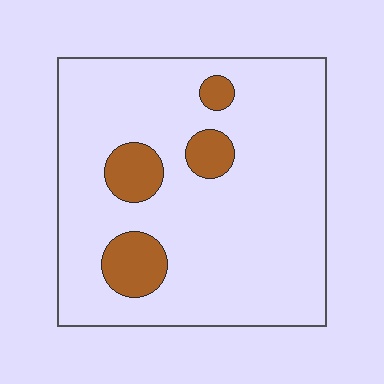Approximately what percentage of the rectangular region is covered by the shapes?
Approximately 15%.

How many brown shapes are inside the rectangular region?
4.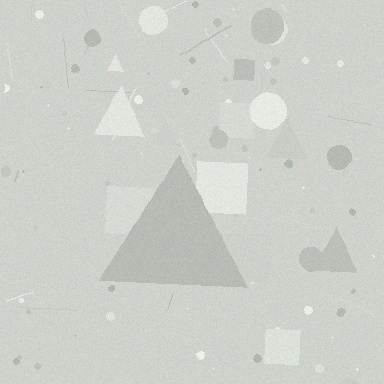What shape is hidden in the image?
A triangle is hidden in the image.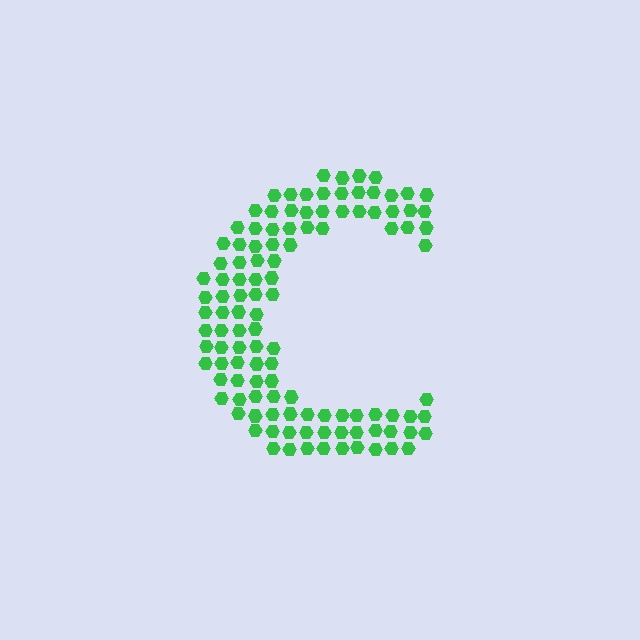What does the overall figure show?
The overall figure shows the letter C.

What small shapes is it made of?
It is made of small hexagons.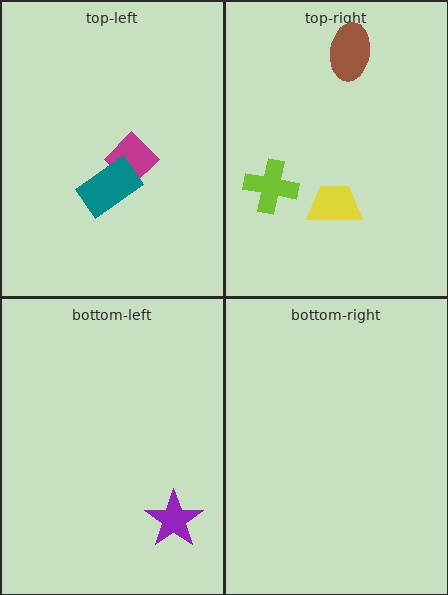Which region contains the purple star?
The bottom-left region.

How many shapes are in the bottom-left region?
1.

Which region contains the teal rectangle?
The top-left region.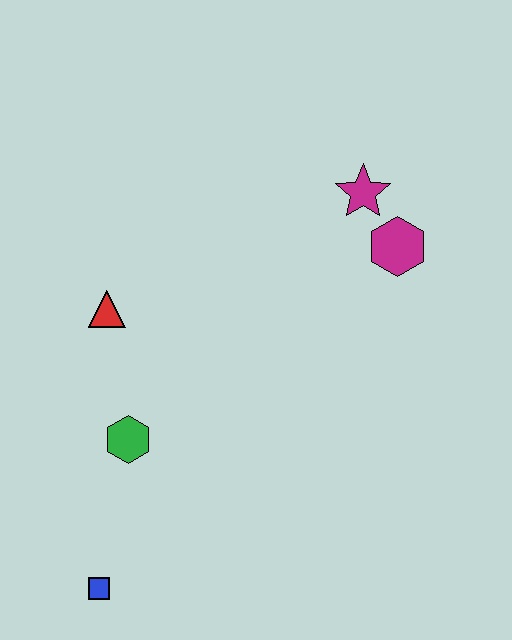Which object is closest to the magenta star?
The magenta hexagon is closest to the magenta star.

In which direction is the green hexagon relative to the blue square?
The green hexagon is above the blue square.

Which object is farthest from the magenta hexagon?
The blue square is farthest from the magenta hexagon.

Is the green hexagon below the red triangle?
Yes